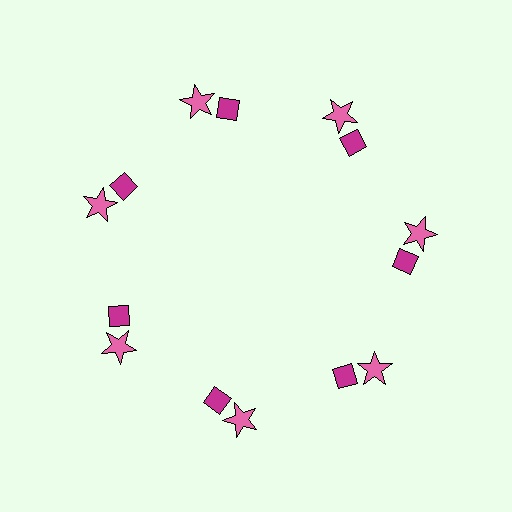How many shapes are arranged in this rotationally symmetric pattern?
There are 14 shapes, arranged in 7 groups of 2.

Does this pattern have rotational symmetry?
Yes, this pattern has 7-fold rotational symmetry. It looks the same after rotating 51 degrees around the center.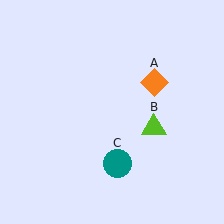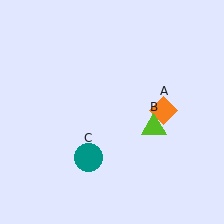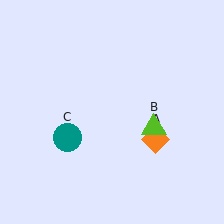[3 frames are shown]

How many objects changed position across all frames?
2 objects changed position: orange diamond (object A), teal circle (object C).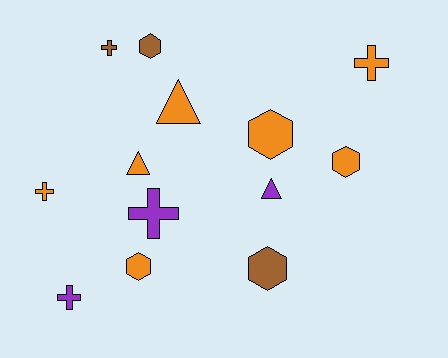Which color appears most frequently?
Orange, with 7 objects.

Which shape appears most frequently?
Cross, with 5 objects.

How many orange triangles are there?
There are 2 orange triangles.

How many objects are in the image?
There are 13 objects.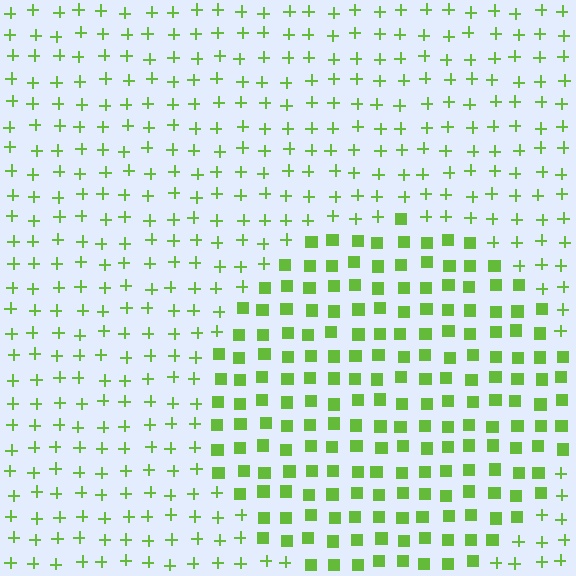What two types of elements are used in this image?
The image uses squares inside the circle region and plus signs outside it.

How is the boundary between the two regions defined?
The boundary is defined by a change in element shape: squares inside vs. plus signs outside. All elements share the same color and spacing.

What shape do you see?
I see a circle.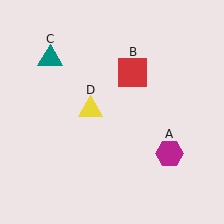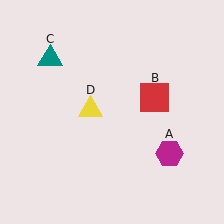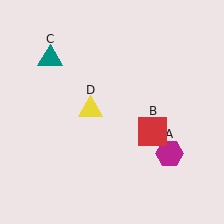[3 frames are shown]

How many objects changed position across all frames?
1 object changed position: red square (object B).